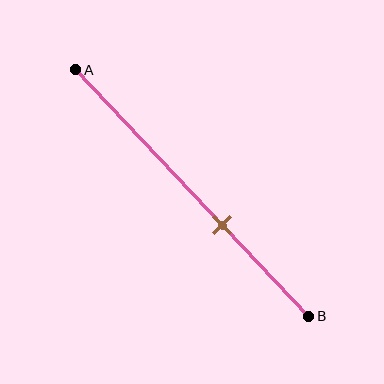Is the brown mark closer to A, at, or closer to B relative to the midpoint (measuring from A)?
The brown mark is closer to point B than the midpoint of segment AB.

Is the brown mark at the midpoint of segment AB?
No, the mark is at about 65% from A, not at the 50% midpoint.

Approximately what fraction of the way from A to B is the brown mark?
The brown mark is approximately 65% of the way from A to B.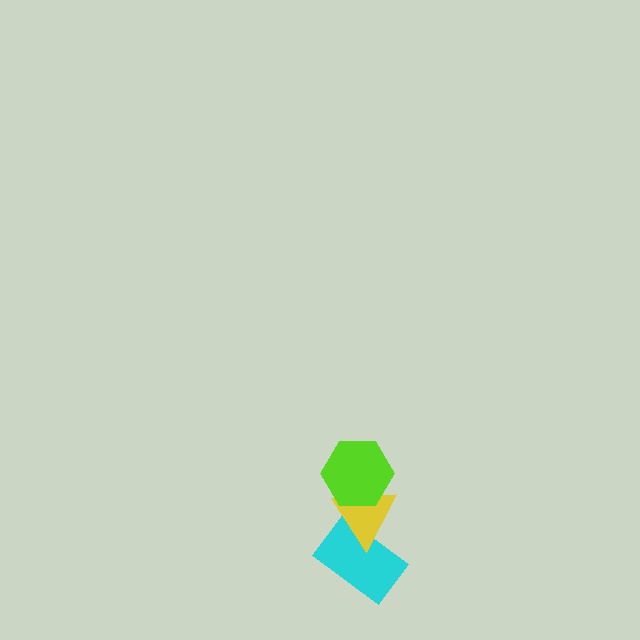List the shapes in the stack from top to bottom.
From top to bottom: the lime hexagon, the yellow triangle, the cyan rectangle.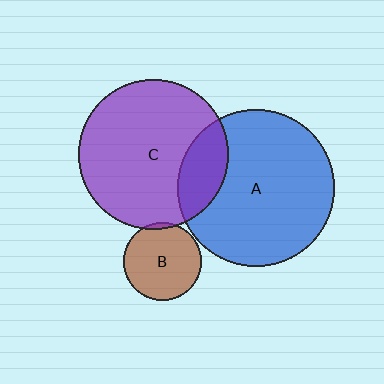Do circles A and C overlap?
Yes.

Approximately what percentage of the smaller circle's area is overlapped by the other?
Approximately 20%.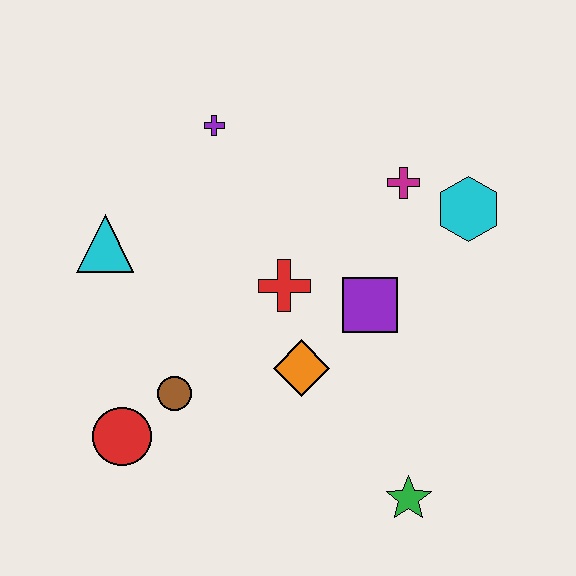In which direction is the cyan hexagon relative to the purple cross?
The cyan hexagon is to the right of the purple cross.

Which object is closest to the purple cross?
The cyan triangle is closest to the purple cross.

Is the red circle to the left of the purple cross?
Yes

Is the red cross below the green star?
No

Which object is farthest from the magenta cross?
The red circle is farthest from the magenta cross.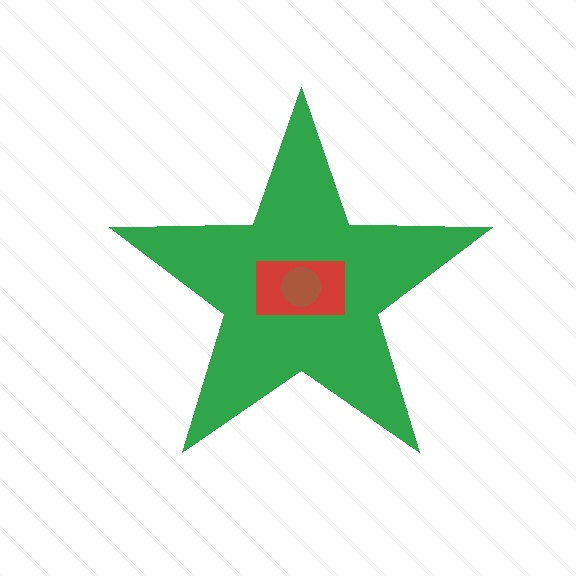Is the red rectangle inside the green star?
Yes.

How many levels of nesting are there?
3.